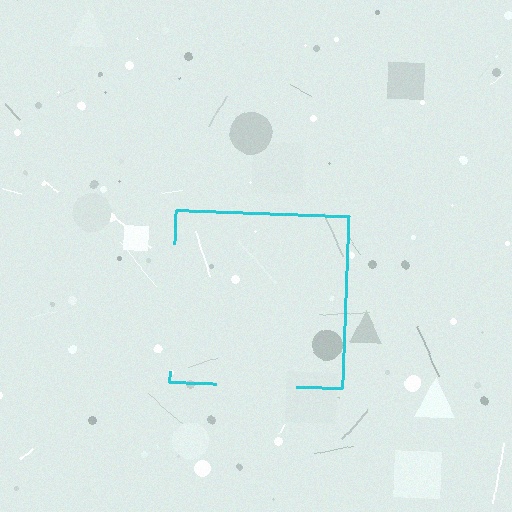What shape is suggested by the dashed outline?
The dashed outline suggests a square.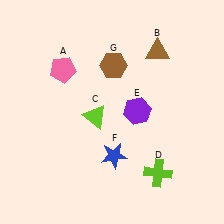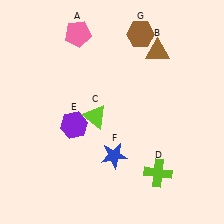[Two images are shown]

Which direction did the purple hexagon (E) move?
The purple hexagon (E) moved left.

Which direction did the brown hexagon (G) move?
The brown hexagon (G) moved up.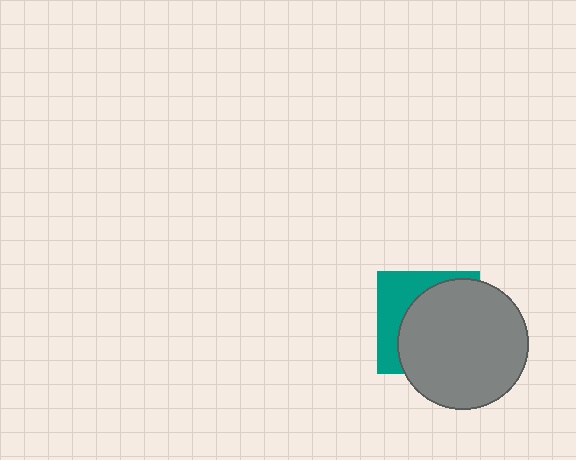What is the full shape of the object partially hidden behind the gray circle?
The partially hidden object is a teal square.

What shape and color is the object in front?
The object in front is a gray circle.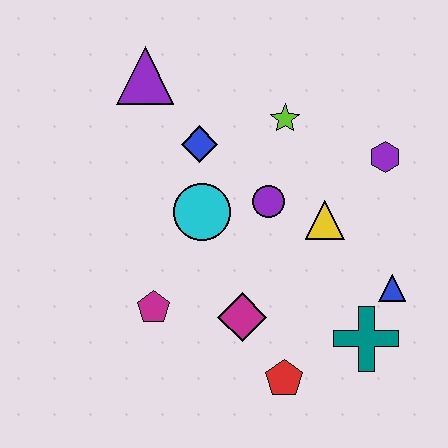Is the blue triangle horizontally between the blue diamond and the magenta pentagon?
No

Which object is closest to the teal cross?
The blue triangle is closest to the teal cross.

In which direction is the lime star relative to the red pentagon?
The lime star is above the red pentagon.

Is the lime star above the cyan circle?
Yes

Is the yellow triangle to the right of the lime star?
Yes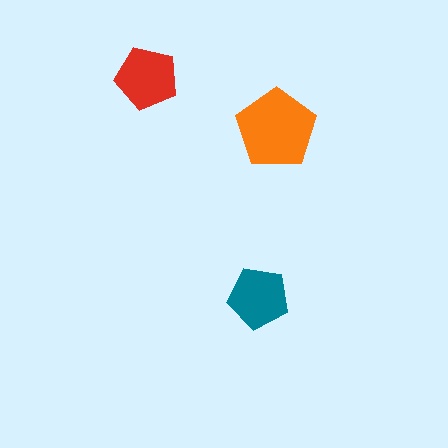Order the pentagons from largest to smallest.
the orange one, the red one, the teal one.